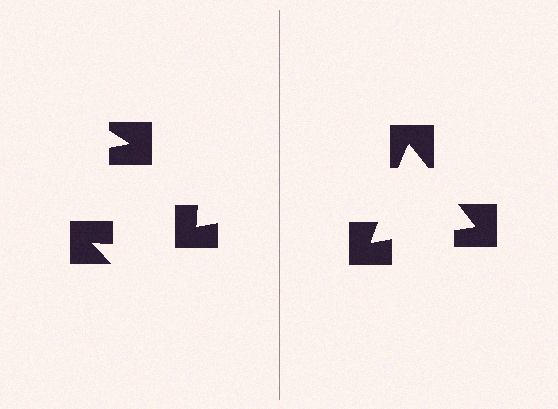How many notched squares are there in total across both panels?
6 — 3 on each side.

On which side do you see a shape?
An illusory triangle appears on the right side. On the left side the wedge cuts are rotated, so no coherent shape forms.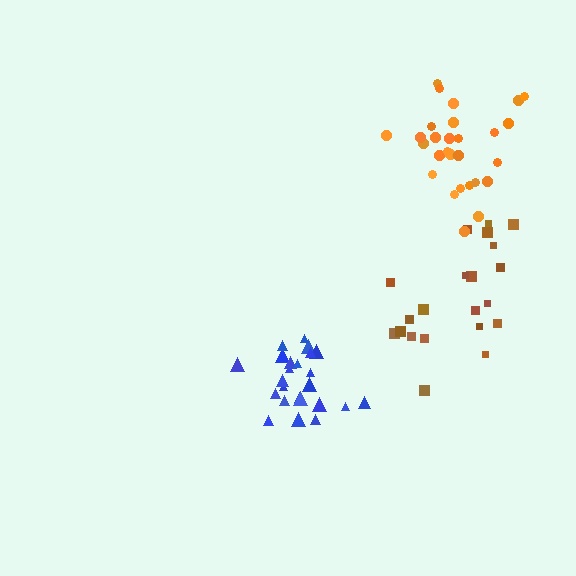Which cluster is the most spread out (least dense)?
Brown.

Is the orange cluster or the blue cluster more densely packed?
Blue.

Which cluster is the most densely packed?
Blue.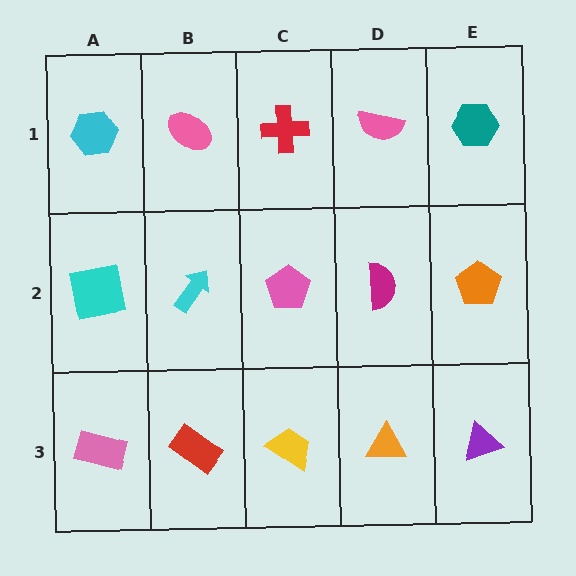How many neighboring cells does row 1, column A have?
2.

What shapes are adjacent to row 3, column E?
An orange pentagon (row 2, column E), an orange triangle (row 3, column D).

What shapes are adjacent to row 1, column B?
A cyan arrow (row 2, column B), a cyan hexagon (row 1, column A), a red cross (row 1, column C).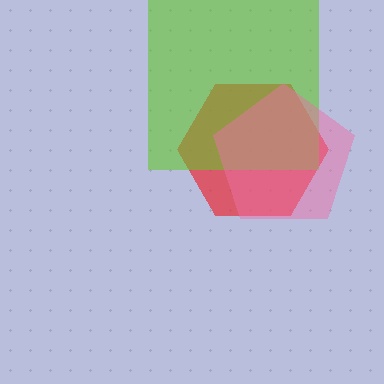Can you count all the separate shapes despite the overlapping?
Yes, there are 3 separate shapes.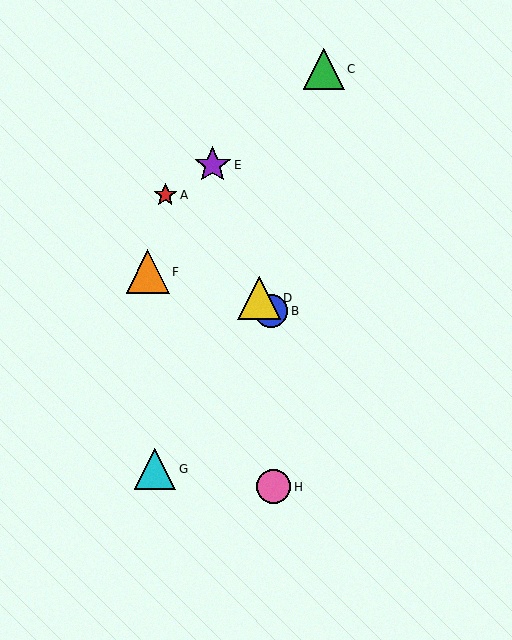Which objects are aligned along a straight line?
Objects A, B, D are aligned along a straight line.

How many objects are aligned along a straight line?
3 objects (A, B, D) are aligned along a straight line.